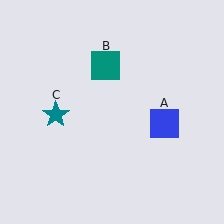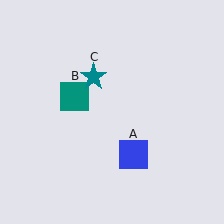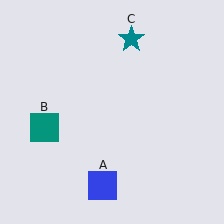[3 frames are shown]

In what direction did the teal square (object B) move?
The teal square (object B) moved down and to the left.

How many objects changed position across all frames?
3 objects changed position: blue square (object A), teal square (object B), teal star (object C).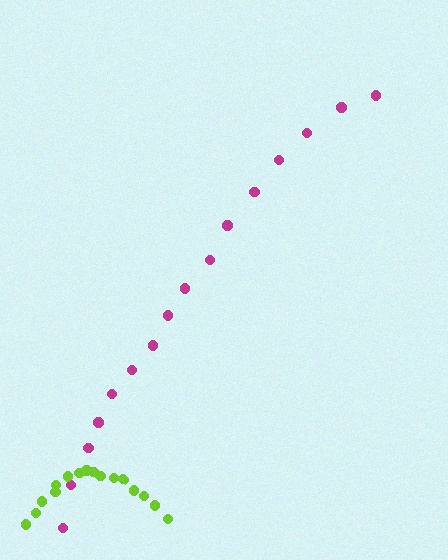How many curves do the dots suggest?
There are 2 distinct paths.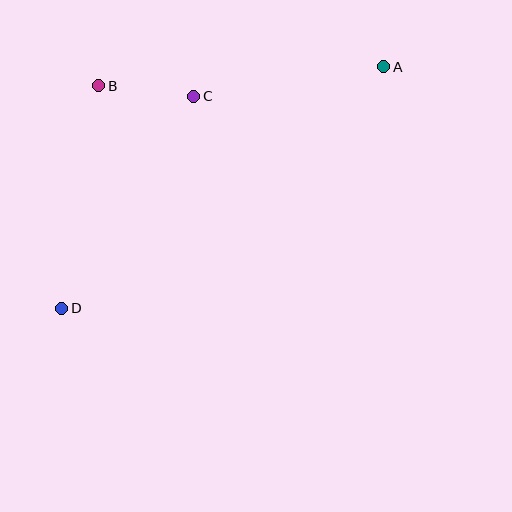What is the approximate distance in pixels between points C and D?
The distance between C and D is approximately 250 pixels.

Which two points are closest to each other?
Points B and C are closest to each other.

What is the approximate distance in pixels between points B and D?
The distance between B and D is approximately 226 pixels.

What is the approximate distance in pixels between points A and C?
The distance between A and C is approximately 192 pixels.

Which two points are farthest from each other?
Points A and D are farthest from each other.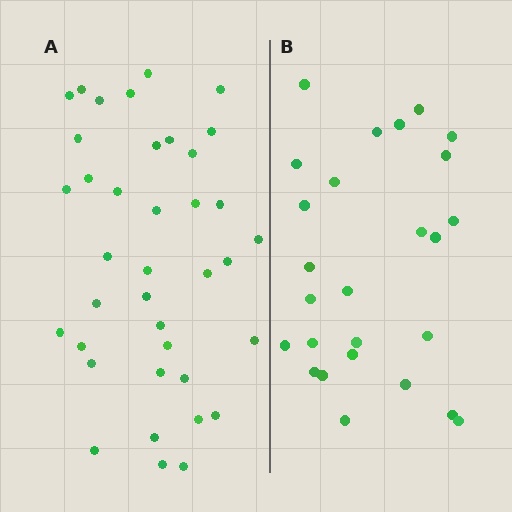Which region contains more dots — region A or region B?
Region A (the left region) has more dots.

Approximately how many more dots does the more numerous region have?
Region A has roughly 12 or so more dots than region B.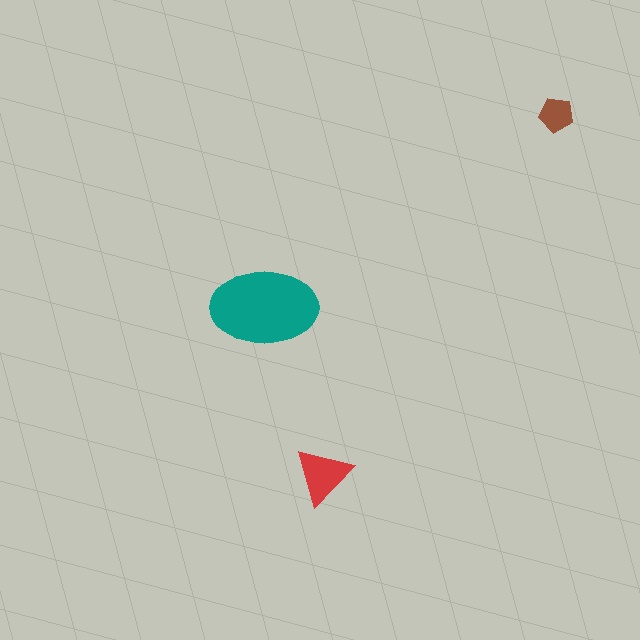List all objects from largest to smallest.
The teal ellipse, the red triangle, the brown pentagon.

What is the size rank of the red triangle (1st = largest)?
2nd.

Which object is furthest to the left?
The teal ellipse is leftmost.